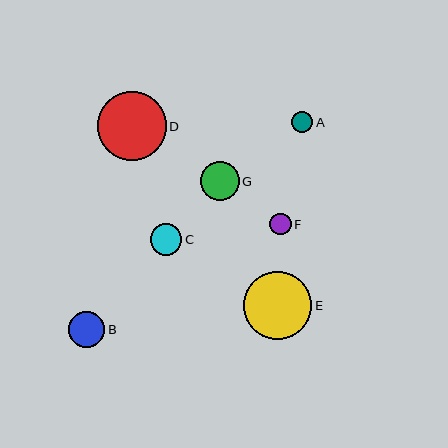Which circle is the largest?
Circle D is the largest with a size of approximately 69 pixels.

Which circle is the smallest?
Circle F is the smallest with a size of approximately 21 pixels.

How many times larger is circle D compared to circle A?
Circle D is approximately 3.2 times the size of circle A.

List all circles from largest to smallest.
From largest to smallest: D, E, G, B, C, A, F.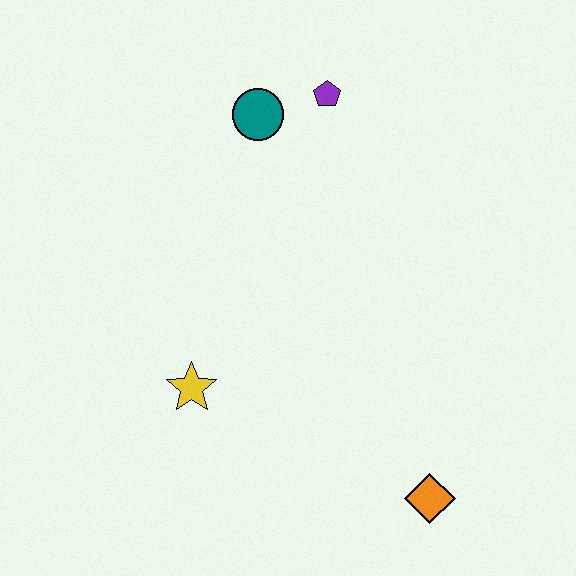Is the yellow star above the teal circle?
No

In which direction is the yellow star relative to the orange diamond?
The yellow star is to the left of the orange diamond.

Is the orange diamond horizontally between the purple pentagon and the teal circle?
No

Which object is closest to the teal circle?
The purple pentagon is closest to the teal circle.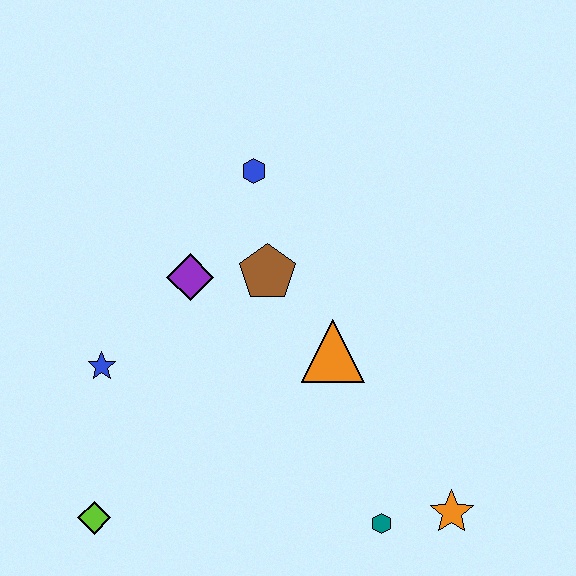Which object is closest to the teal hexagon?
The orange star is closest to the teal hexagon.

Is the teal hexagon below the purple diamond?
Yes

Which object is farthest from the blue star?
The orange star is farthest from the blue star.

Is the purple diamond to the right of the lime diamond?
Yes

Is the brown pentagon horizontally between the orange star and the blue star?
Yes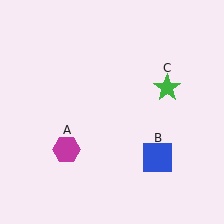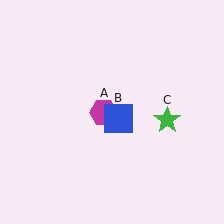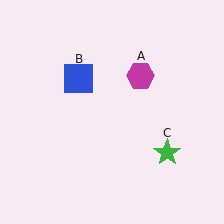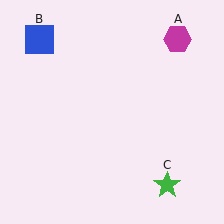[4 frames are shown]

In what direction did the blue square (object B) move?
The blue square (object B) moved up and to the left.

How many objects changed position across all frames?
3 objects changed position: magenta hexagon (object A), blue square (object B), green star (object C).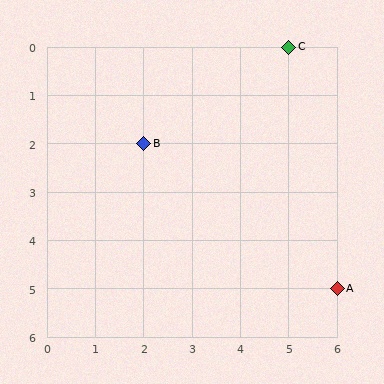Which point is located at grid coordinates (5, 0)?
Point C is at (5, 0).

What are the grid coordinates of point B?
Point B is at grid coordinates (2, 2).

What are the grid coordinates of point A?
Point A is at grid coordinates (6, 5).